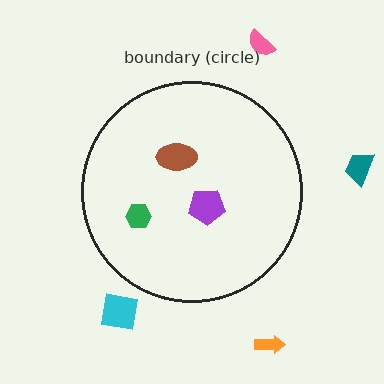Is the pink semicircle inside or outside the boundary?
Outside.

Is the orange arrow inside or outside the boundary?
Outside.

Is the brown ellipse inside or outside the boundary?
Inside.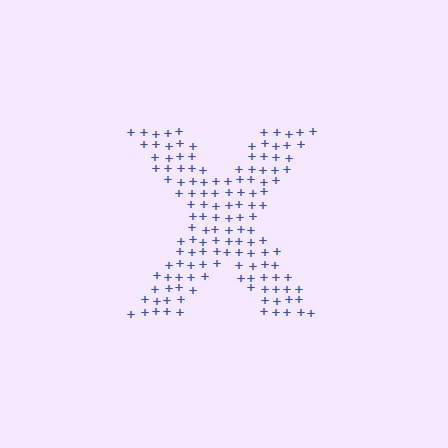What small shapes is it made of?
It is made of small plus signs.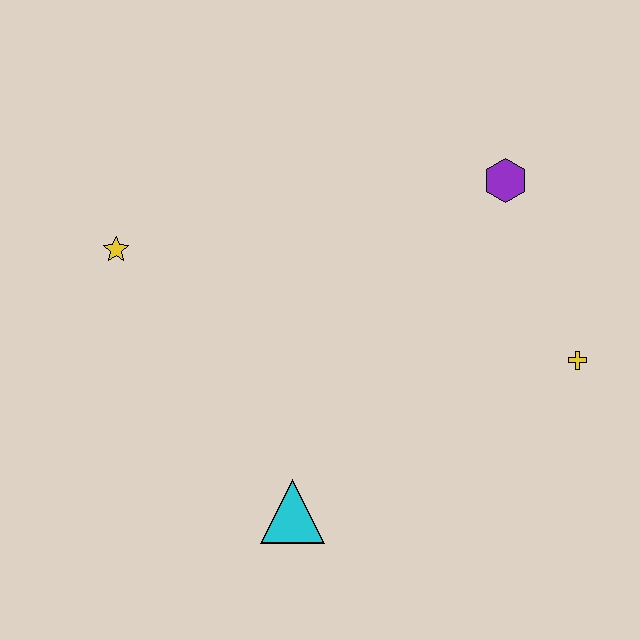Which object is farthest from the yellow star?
The yellow cross is farthest from the yellow star.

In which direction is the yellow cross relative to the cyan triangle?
The yellow cross is to the right of the cyan triangle.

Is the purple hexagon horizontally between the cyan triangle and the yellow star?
No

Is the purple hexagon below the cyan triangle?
No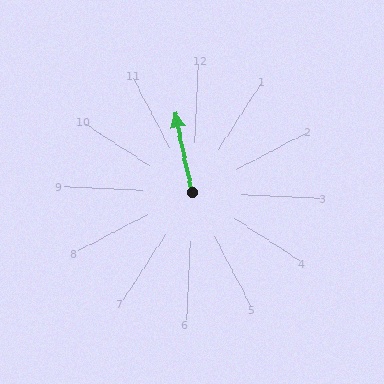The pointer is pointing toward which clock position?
Roughly 12 o'clock.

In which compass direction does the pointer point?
North.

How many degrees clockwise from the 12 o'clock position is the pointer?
Approximately 345 degrees.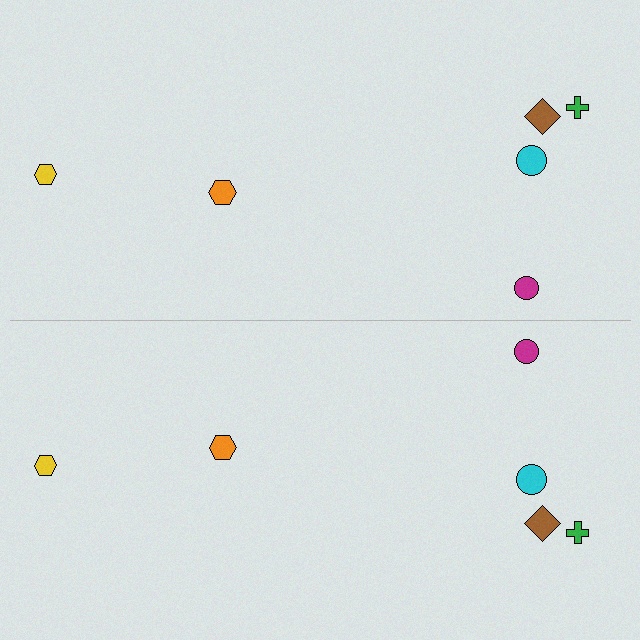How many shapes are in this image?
There are 12 shapes in this image.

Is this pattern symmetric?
Yes, this pattern has bilateral (reflection) symmetry.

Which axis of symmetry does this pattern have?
The pattern has a horizontal axis of symmetry running through the center of the image.